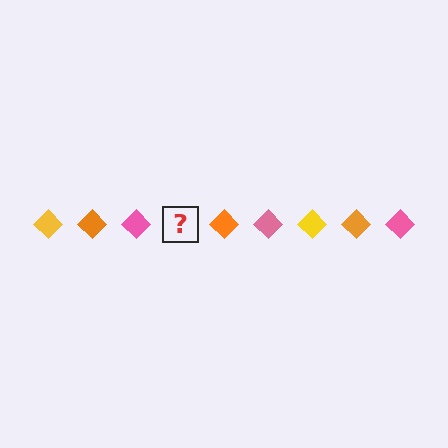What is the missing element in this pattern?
The missing element is a yellow diamond.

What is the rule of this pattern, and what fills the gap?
The rule is that the pattern cycles through yellow, orange, pink diamonds. The gap should be filled with a yellow diamond.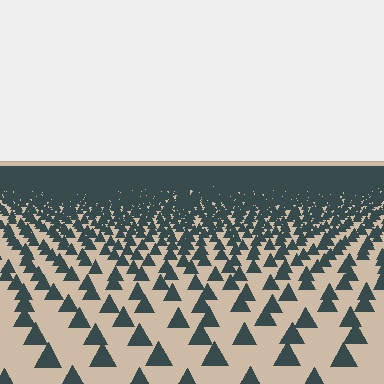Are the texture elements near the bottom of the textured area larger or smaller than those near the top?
Larger. Near the bottom, elements are closer to the viewer and appear at a bigger on-screen size.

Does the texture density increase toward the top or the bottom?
Density increases toward the top.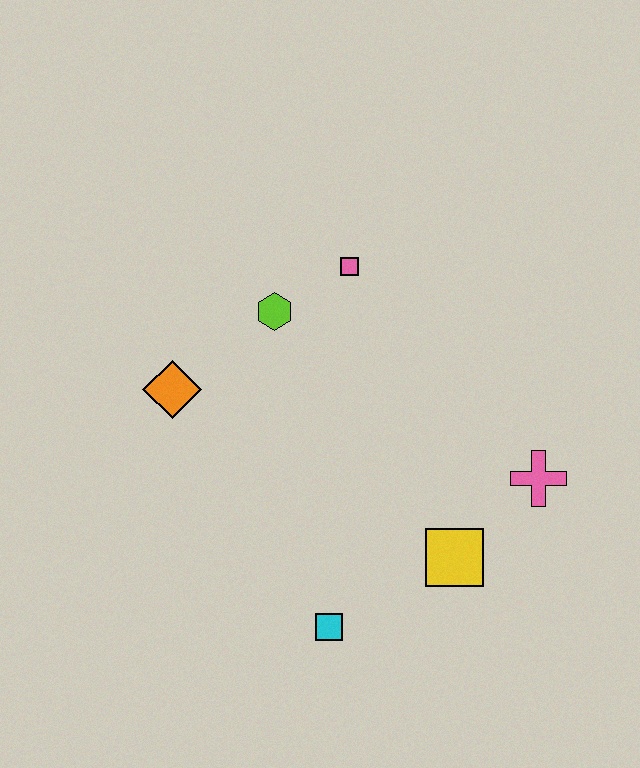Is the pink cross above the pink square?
No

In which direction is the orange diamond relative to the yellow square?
The orange diamond is to the left of the yellow square.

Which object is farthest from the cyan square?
The pink square is farthest from the cyan square.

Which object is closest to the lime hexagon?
The pink square is closest to the lime hexagon.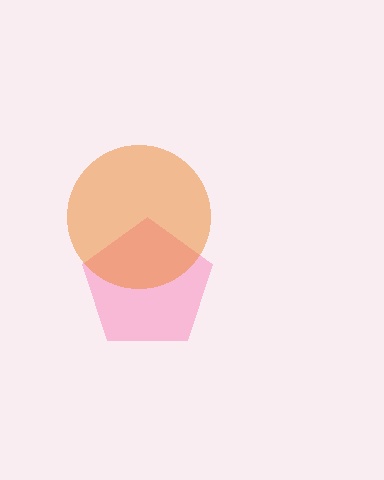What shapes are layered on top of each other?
The layered shapes are: a pink pentagon, an orange circle.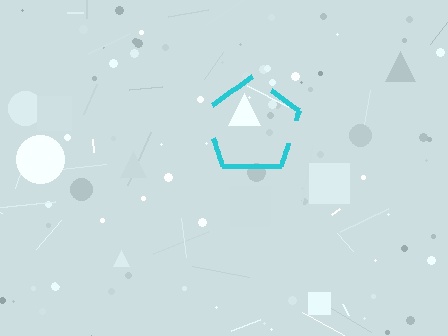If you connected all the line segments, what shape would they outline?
They would outline a pentagon.